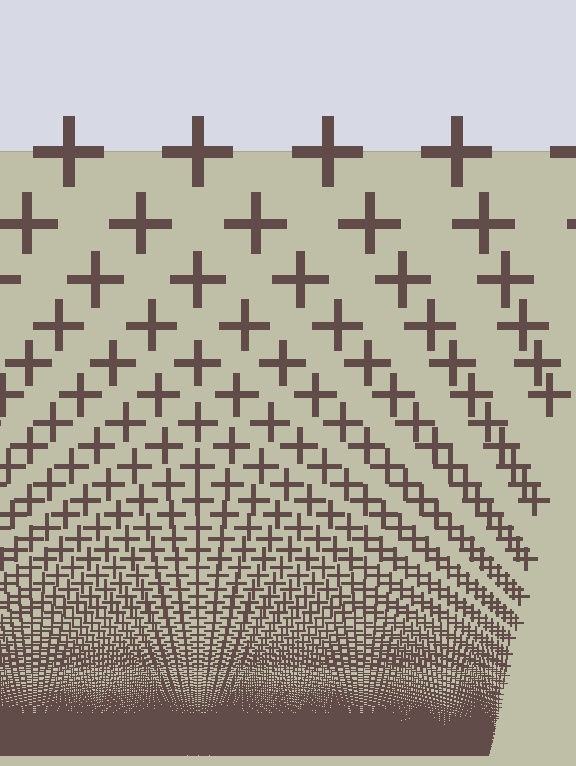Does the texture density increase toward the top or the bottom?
Density increases toward the bottom.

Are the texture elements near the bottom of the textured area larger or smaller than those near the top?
Smaller. The gradient is inverted — elements near the bottom are smaller and denser.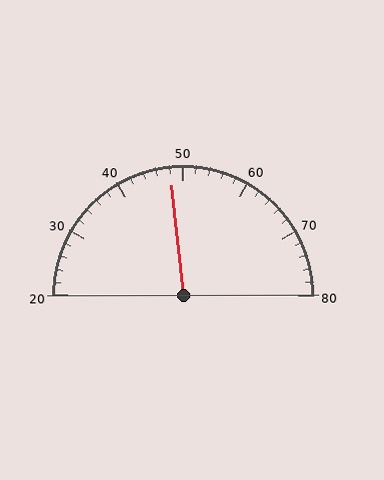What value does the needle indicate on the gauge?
The needle indicates approximately 48.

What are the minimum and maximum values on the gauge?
The gauge ranges from 20 to 80.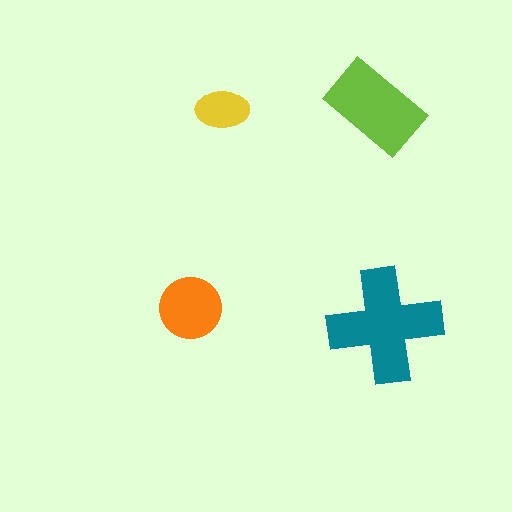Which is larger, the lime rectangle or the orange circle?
The lime rectangle.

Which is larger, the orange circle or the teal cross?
The teal cross.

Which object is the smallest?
The yellow ellipse.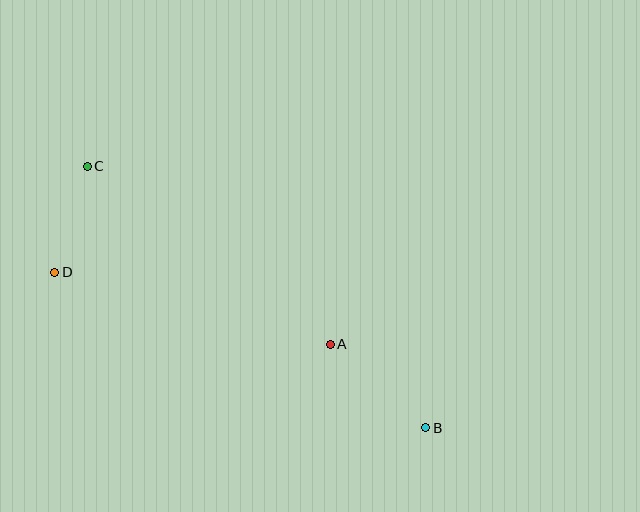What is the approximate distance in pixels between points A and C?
The distance between A and C is approximately 301 pixels.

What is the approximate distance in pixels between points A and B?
The distance between A and B is approximately 127 pixels.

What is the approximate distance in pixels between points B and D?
The distance between B and D is approximately 402 pixels.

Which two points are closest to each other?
Points C and D are closest to each other.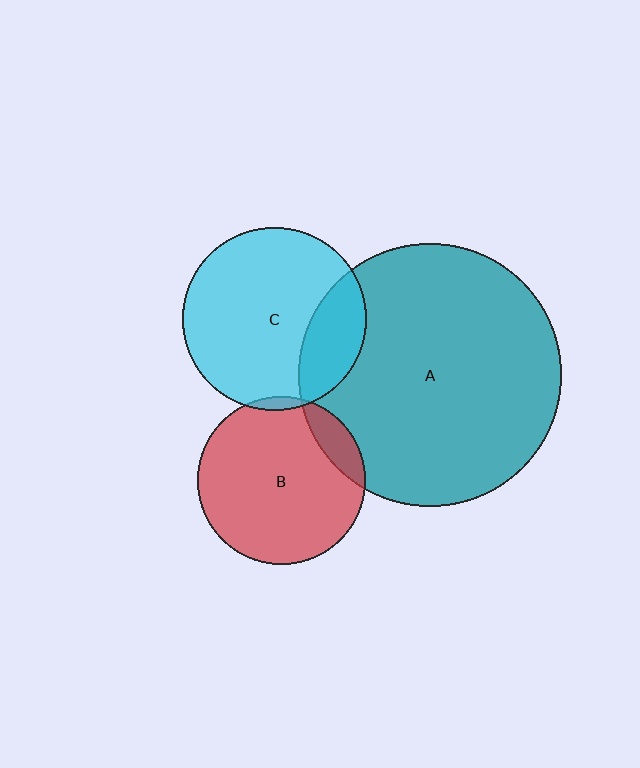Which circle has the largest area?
Circle A (teal).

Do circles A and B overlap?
Yes.